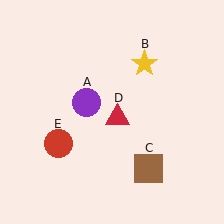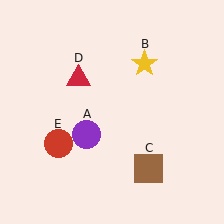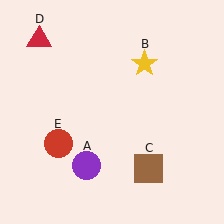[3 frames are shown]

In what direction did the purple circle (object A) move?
The purple circle (object A) moved down.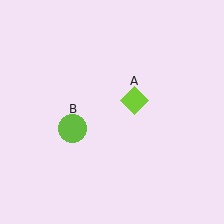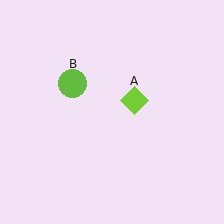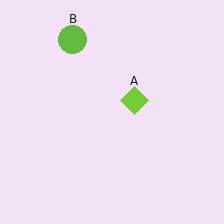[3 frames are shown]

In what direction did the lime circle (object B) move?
The lime circle (object B) moved up.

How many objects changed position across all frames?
1 object changed position: lime circle (object B).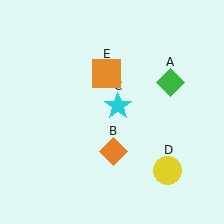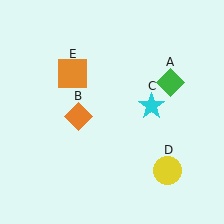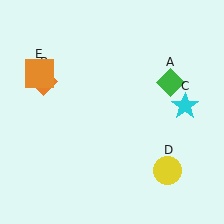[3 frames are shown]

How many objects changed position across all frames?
3 objects changed position: orange diamond (object B), cyan star (object C), orange square (object E).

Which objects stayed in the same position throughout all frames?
Green diamond (object A) and yellow circle (object D) remained stationary.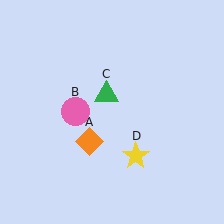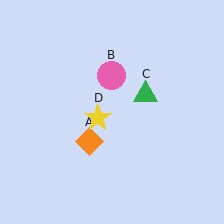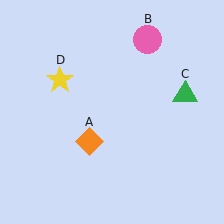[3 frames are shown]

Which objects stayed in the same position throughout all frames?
Orange diamond (object A) remained stationary.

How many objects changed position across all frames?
3 objects changed position: pink circle (object B), green triangle (object C), yellow star (object D).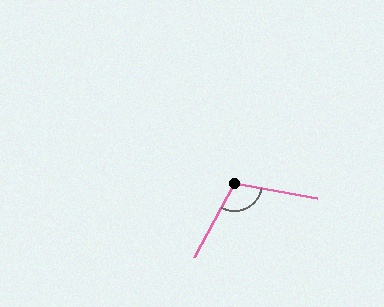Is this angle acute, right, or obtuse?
It is obtuse.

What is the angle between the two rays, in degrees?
Approximately 108 degrees.